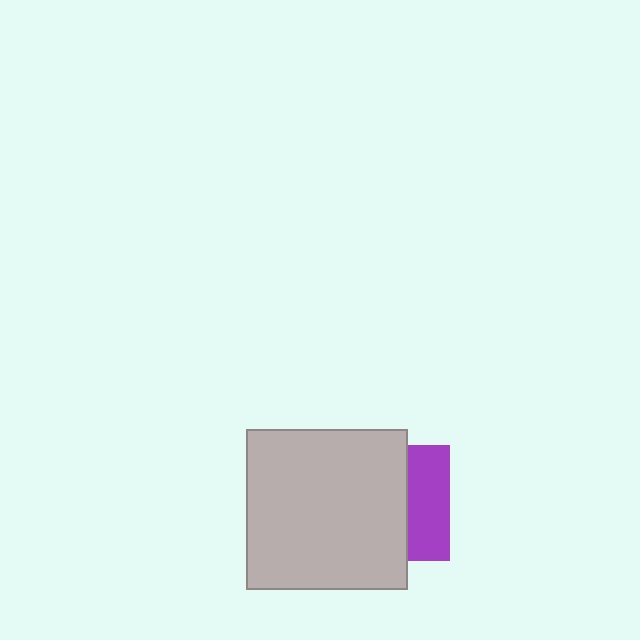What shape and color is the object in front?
The object in front is a light gray square.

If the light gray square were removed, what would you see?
You would see the complete purple square.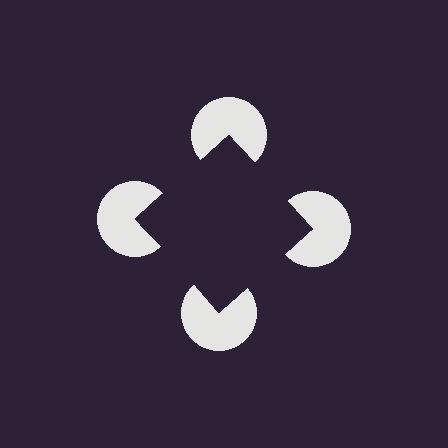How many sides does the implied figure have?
4 sides.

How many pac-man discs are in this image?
There are 4 — one at each vertex of the illusory square.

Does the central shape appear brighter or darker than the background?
It typically appears slightly darker than the background, even though no actual brightness change is drawn.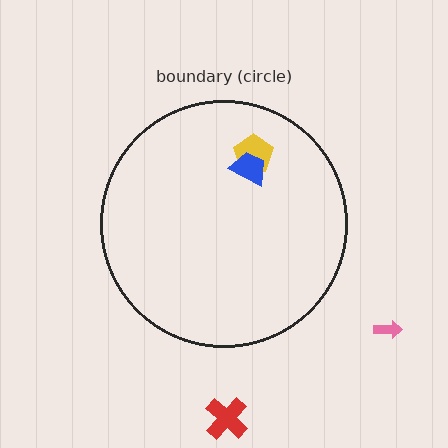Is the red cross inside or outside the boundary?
Outside.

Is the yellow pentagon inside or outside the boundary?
Inside.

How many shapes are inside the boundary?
2 inside, 2 outside.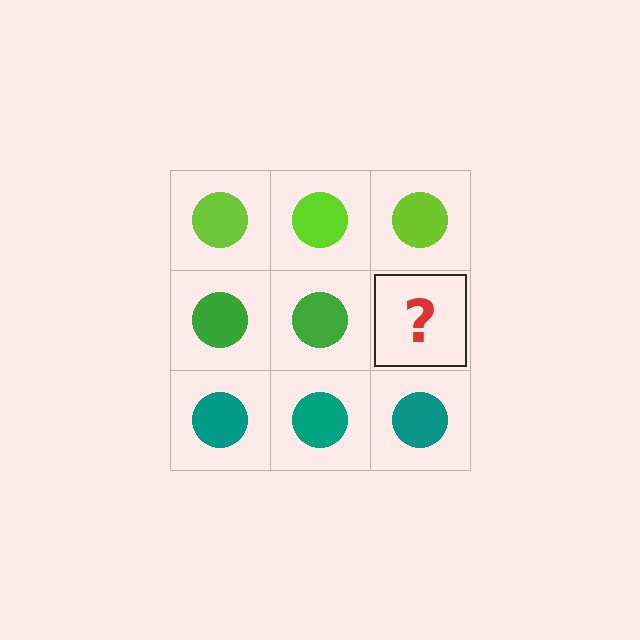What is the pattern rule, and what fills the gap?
The rule is that each row has a consistent color. The gap should be filled with a green circle.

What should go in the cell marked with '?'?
The missing cell should contain a green circle.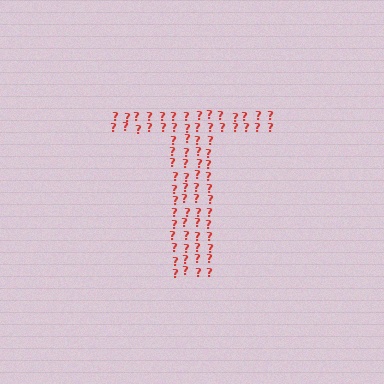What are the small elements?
The small elements are question marks.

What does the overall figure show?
The overall figure shows the letter T.